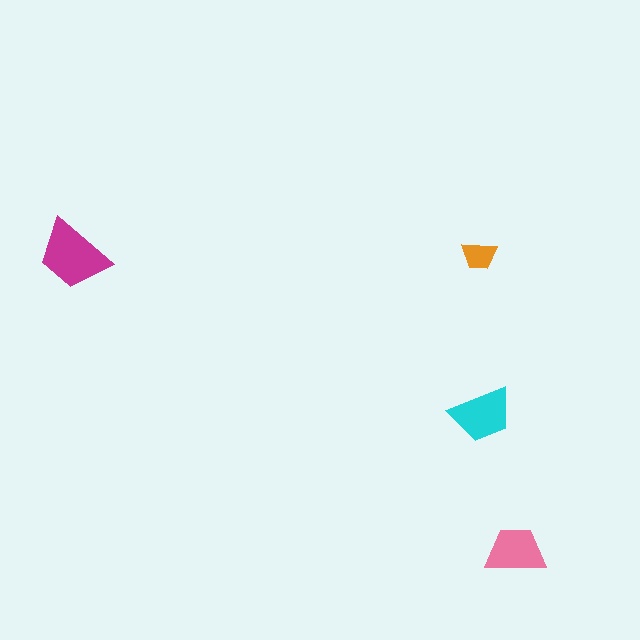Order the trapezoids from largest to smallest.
the magenta one, the cyan one, the pink one, the orange one.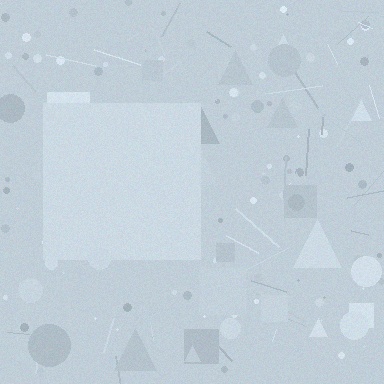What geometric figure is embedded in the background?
A square is embedded in the background.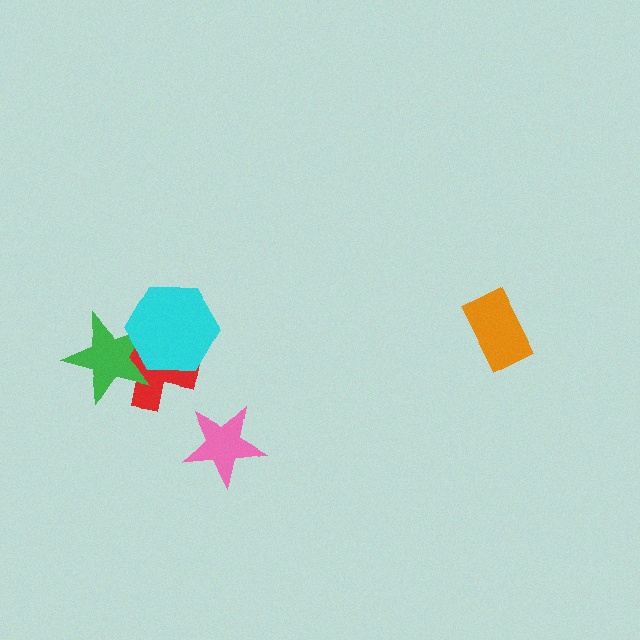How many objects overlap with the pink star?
0 objects overlap with the pink star.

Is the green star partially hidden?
Yes, it is partially covered by another shape.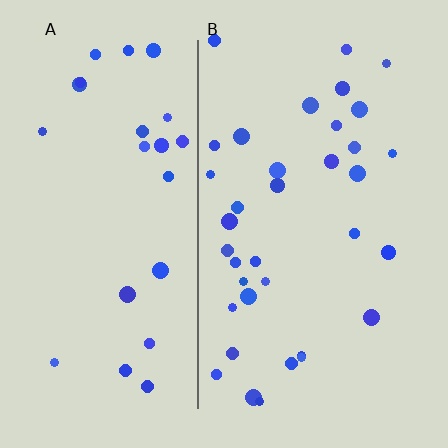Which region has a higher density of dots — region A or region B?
B (the right).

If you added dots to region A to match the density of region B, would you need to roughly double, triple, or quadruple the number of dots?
Approximately double.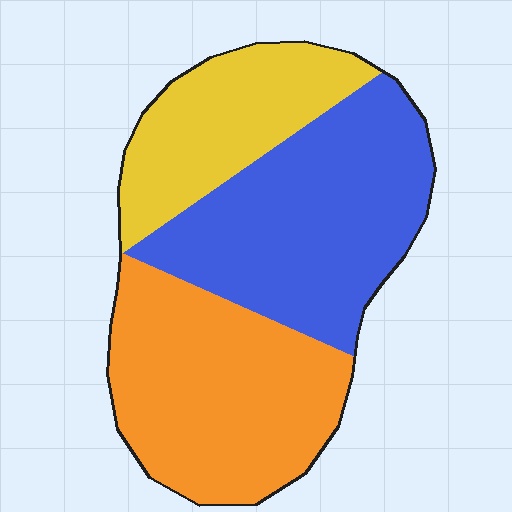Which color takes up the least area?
Yellow, at roughly 25%.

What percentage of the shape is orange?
Orange covers 37% of the shape.